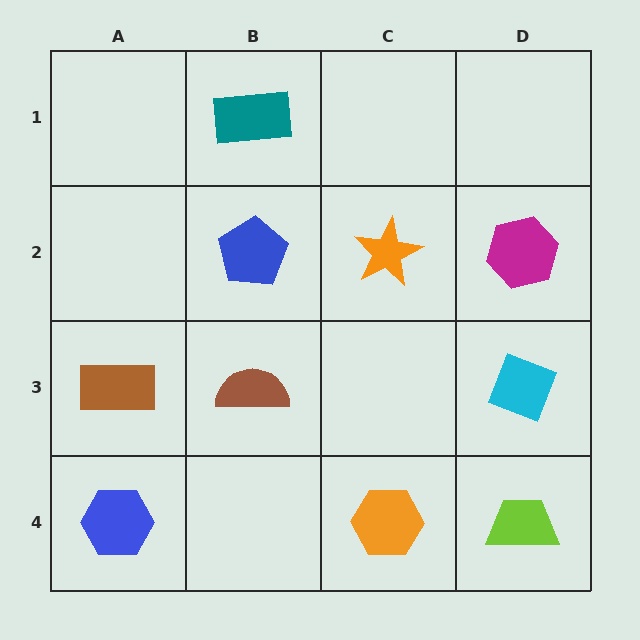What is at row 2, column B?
A blue pentagon.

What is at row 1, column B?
A teal rectangle.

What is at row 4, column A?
A blue hexagon.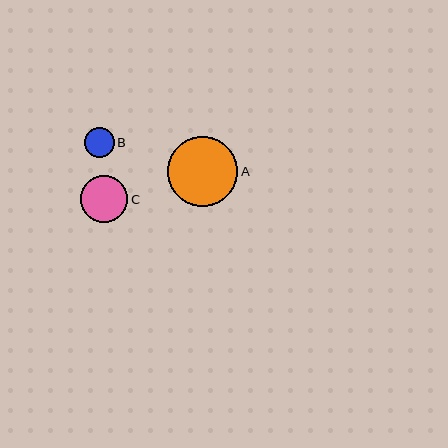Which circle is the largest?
Circle A is the largest with a size of approximately 70 pixels.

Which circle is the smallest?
Circle B is the smallest with a size of approximately 30 pixels.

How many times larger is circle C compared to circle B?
Circle C is approximately 1.6 times the size of circle B.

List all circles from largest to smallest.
From largest to smallest: A, C, B.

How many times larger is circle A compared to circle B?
Circle A is approximately 2.3 times the size of circle B.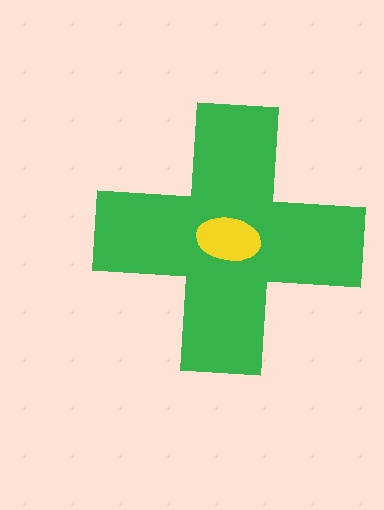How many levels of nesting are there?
2.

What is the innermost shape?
The yellow ellipse.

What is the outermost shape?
The green cross.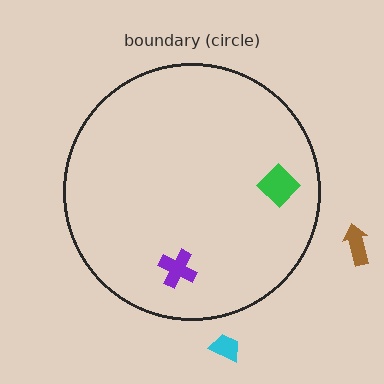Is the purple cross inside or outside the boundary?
Inside.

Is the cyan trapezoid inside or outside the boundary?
Outside.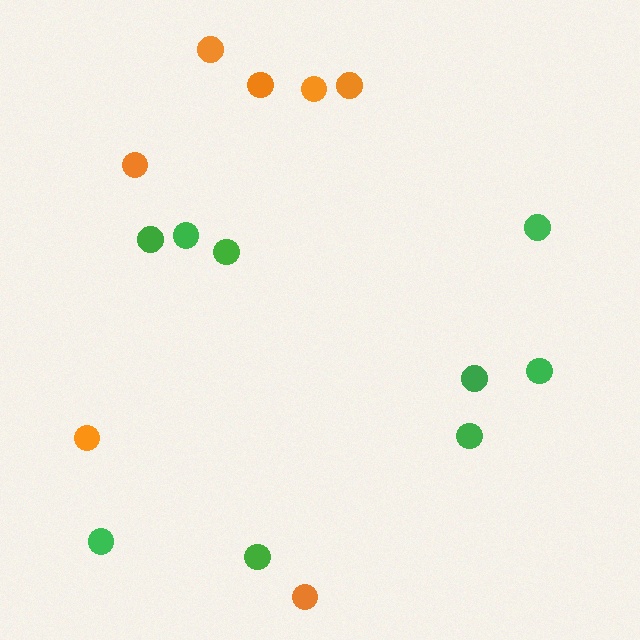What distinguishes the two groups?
There are 2 groups: one group of green circles (9) and one group of orange circles (7).